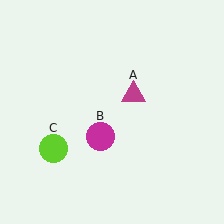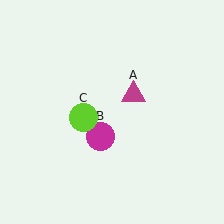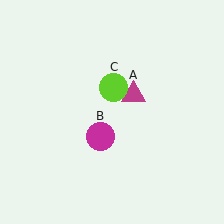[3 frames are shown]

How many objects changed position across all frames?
1 object changed position: lime circle (object C).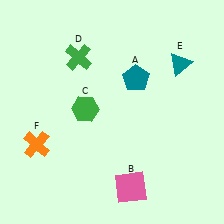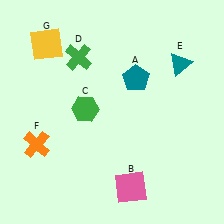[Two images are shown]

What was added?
A yellow square (G) was added in Image 2.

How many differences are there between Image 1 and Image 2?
There is 1 difference between the two images.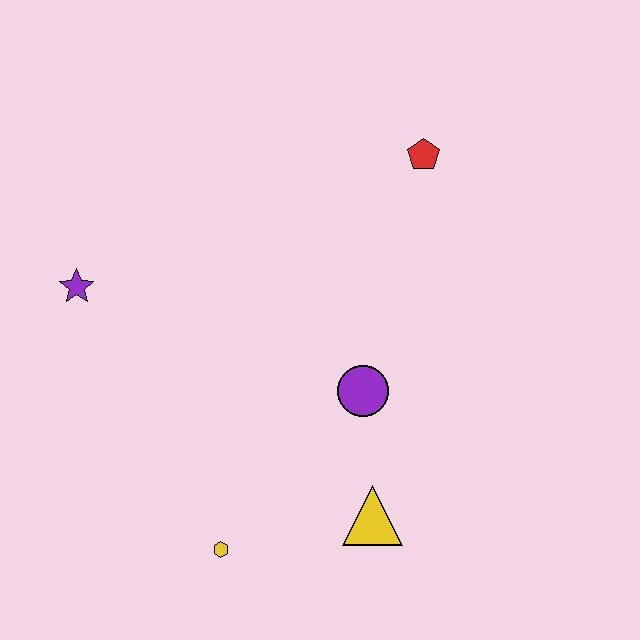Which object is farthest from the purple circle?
The purple star is farthest from the purple circle.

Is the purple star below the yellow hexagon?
No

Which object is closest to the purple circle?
The yellow triangle is closest to the purple circle.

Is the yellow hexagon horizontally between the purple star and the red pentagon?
Yes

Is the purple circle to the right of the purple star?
Yes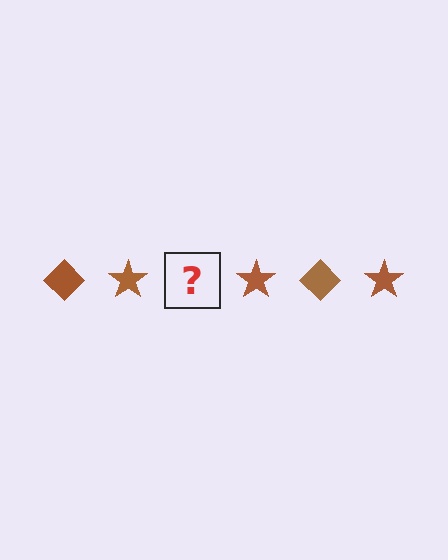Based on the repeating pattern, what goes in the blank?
The blank should be a brown diamond.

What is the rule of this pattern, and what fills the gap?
The rule is that the pattern cycles through diamond, star shapes in brown. The gap should be filled with a brown diamond.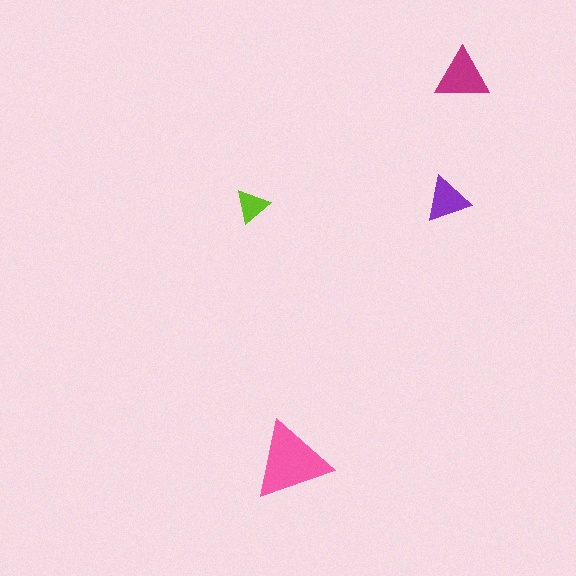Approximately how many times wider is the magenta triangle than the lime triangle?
About 1.5 times wider.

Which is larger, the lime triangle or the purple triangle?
The purple one.